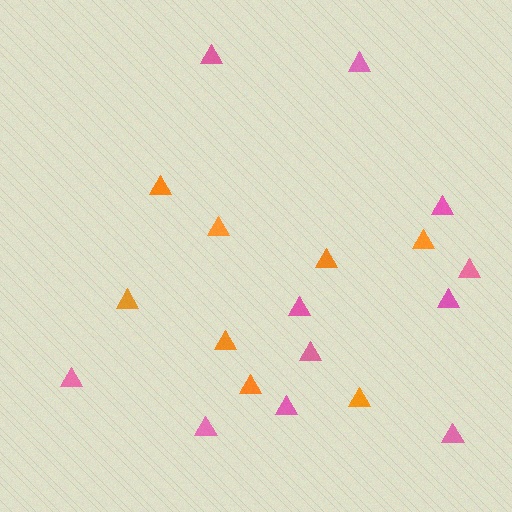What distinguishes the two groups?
There are 2 groups: one group of orange triangles (8) and one group of pink triangles (11).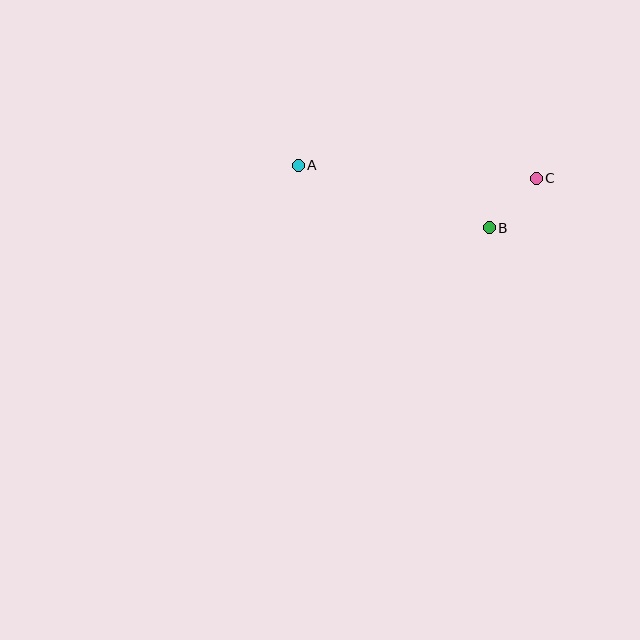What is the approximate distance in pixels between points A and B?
The distance between A and B is approximately 201 pixels.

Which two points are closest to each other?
Points B and C are closest to each other.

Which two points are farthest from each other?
Points A and C are farthest from each other.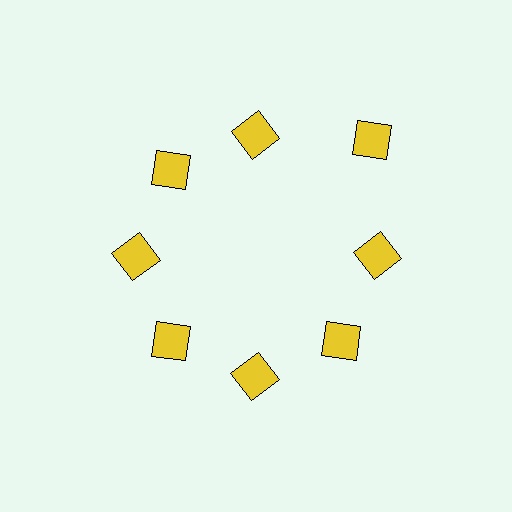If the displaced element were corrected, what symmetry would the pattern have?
It would have 8-fold rotational symmetry — the pattern would map onto itself every 45 degrees.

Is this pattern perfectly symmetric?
No. The 8 yellow diamonds are arranged in a ring, but one element near the 2 o'clock position is pushed outward from the center, breaking the 8-fold rotational symmetry.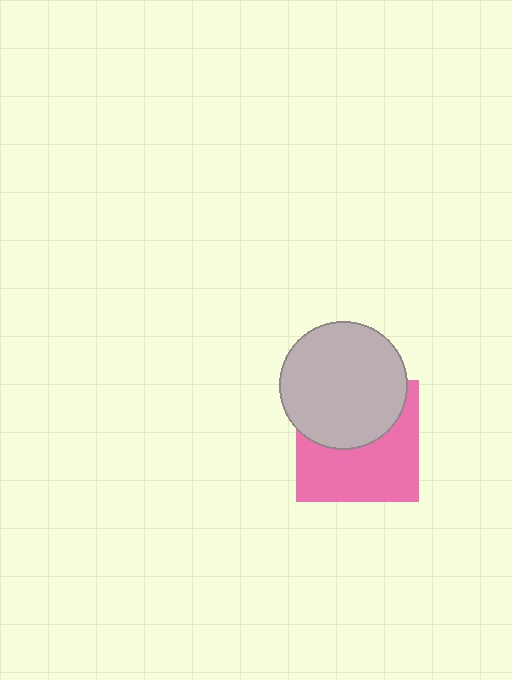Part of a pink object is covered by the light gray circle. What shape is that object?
It is a square.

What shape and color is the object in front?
The object in front is a light gray circle.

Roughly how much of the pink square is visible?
About half of it is visible (roughly 56%).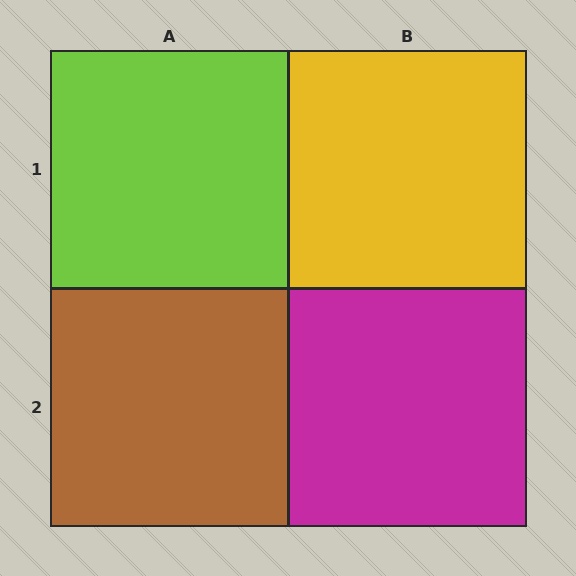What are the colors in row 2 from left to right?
Brown, magenta.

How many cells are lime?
1 cell is lime.